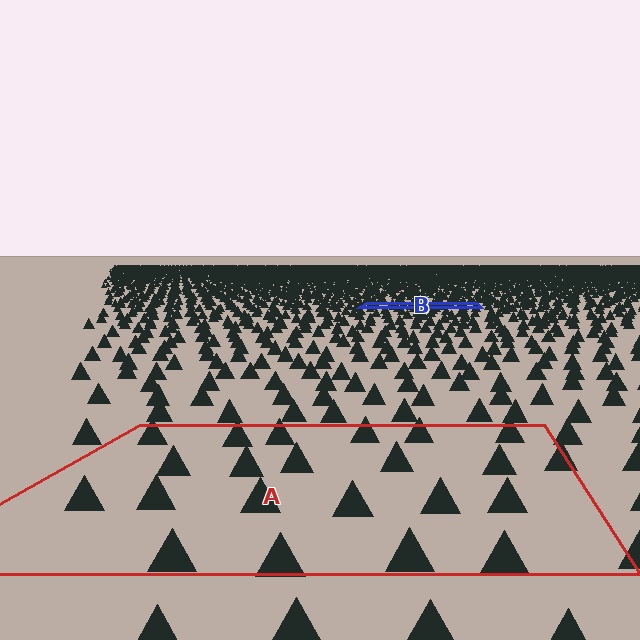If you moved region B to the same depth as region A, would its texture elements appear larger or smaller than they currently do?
They would appear larger. At a closer depth, the same texture elements are projected at a bigger on-screen size.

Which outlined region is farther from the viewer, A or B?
Region B is farther from the viewer — the texture elements inside it appear smaller and more densely packed.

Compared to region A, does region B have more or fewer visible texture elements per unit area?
Region B has more texture elements per unit area — they are packed more densely because it is farther away.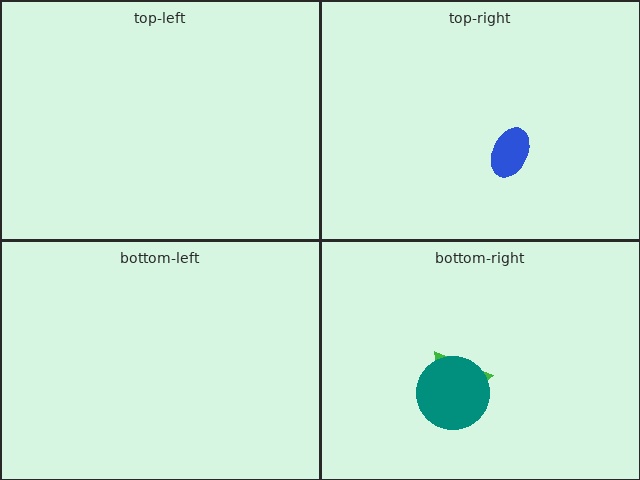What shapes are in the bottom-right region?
The green triangle, the teal circle.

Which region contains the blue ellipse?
The top-right region.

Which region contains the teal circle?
The bottom-right region.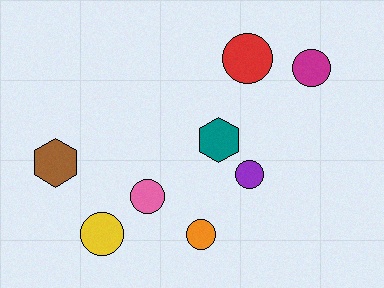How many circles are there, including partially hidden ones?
There are 6 circles.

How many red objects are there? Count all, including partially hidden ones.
There is 1 red object.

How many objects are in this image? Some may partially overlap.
There are 8 objects.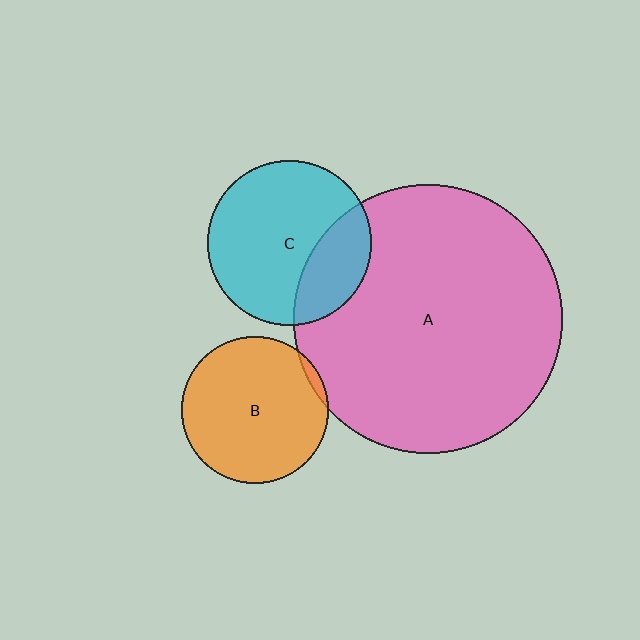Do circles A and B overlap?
Yes.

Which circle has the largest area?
Circle A (pink).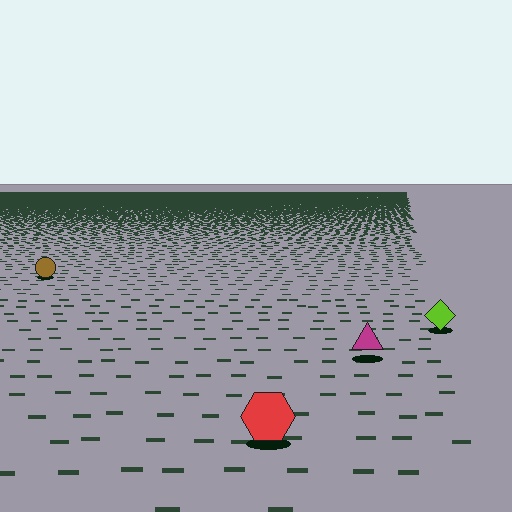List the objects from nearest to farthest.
From nearest to farthest: the red hexagon, the magenta triangle, the lime diamond, the brown circle.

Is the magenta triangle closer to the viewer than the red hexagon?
No. The red hexagon is closer — you can tell from the texture gradient: the ground texture is coarser near it.